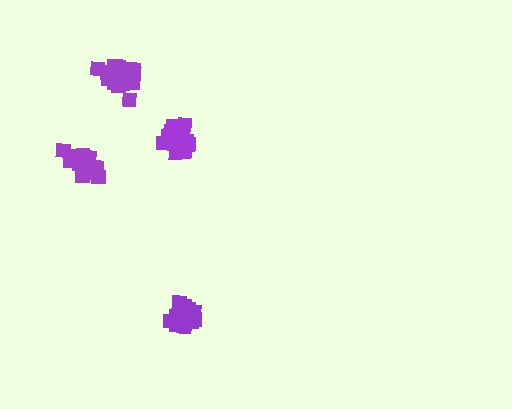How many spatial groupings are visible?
There are 4 spatial groupings.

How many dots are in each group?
Group 1: 20 dots, Group 2: 16 dots, Group 3: 20 dots, Group 4: 20 dots (76 total).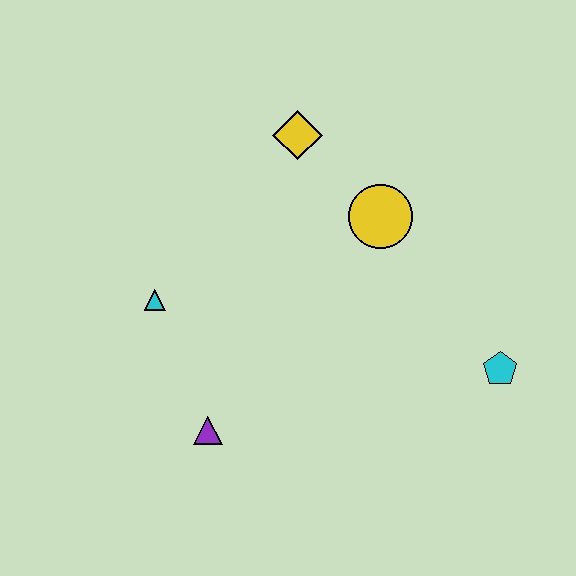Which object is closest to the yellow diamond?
The yellow circle is closest to the yellow diamond.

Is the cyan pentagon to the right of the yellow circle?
Yes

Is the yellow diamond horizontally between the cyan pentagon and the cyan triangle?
Yes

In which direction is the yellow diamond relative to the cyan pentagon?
The yellow diamond is above the cyan pentagon.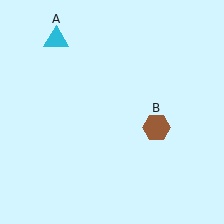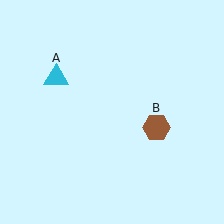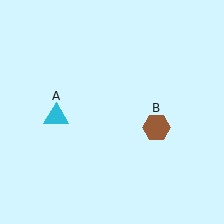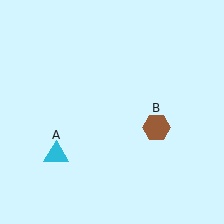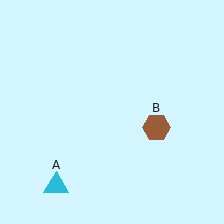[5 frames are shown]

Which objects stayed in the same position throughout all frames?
Brown hexagon (object B) remained stationary.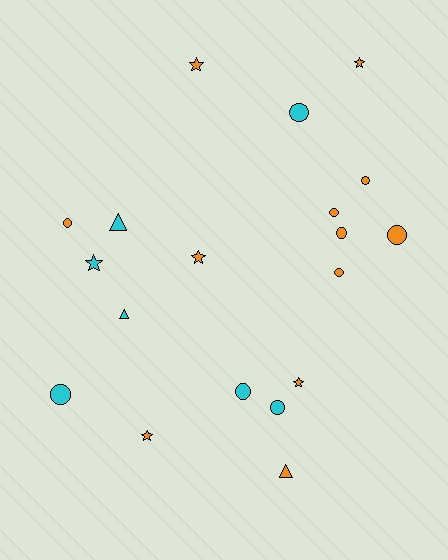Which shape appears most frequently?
Circle, with 10 objects.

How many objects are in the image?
There are 19 objects.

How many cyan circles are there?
There are 4 cyan circles.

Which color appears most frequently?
Orange, with 12 objects.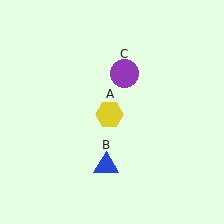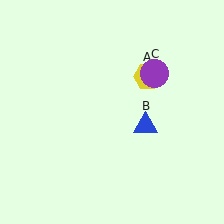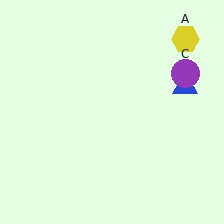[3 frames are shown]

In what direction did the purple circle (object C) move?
The purple circle (object C) moved right.